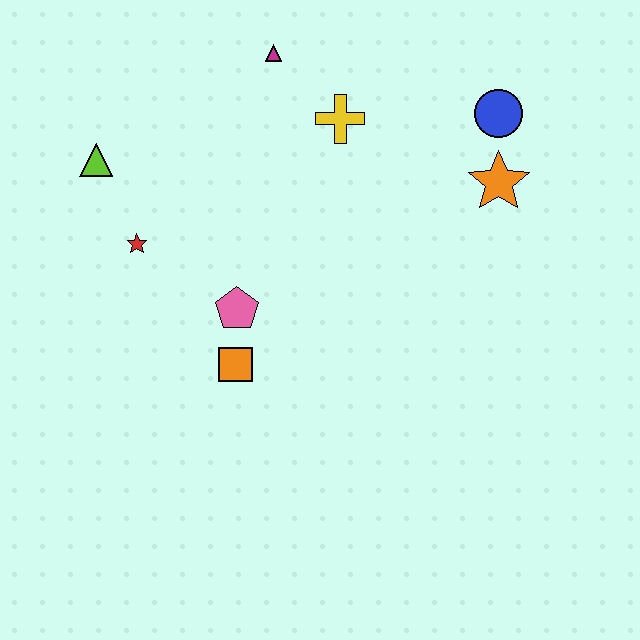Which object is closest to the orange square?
The pink pentagon is closest to the orange square.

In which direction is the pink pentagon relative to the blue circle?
The pink pentagon is to the left of the blue circle.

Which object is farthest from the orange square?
The blue circle is farthest from the orange square.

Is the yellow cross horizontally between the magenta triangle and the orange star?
Yes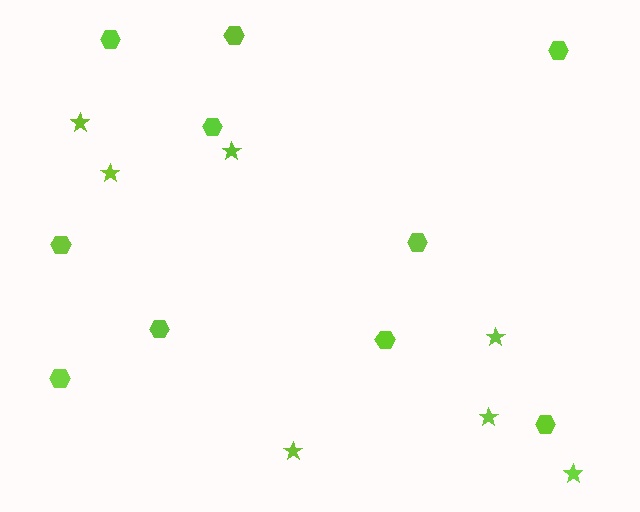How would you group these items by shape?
There are 2 groups: one group of stars (7) and one group of hexagons (10).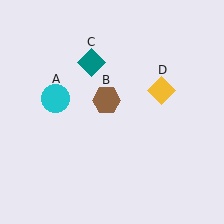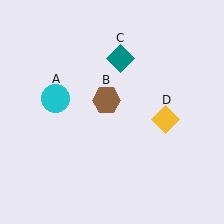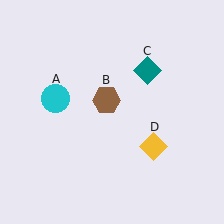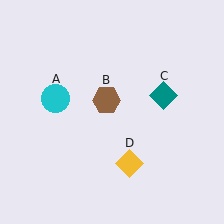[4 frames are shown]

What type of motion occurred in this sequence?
The teal diamond (object C), yellow diamond (object D) rotated clockwise around the center of the scene.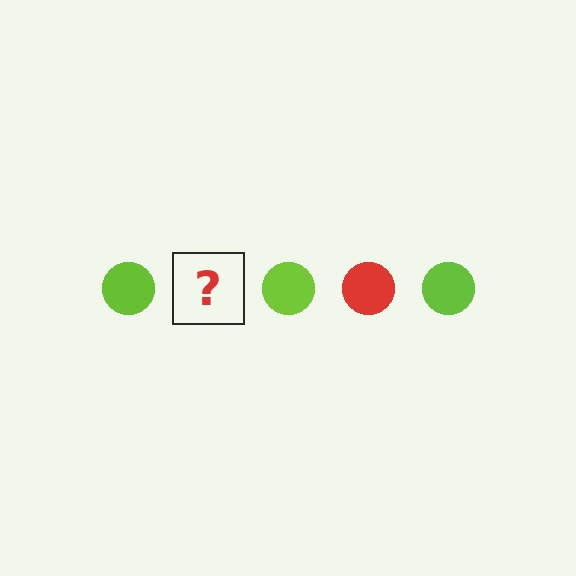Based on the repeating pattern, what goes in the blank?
The blank should be a red circle.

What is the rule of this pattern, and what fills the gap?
The rule is that the pattern cycles through lime, red circles. The gap should be filled with a red circle.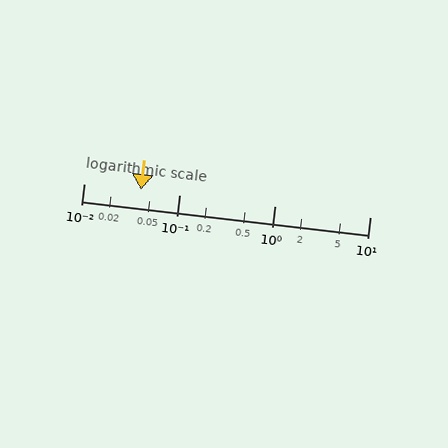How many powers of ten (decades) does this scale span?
The scale spans 3 decades, from 0.01 to 10.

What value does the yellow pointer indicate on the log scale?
The pointer indicates approximately 0.04.